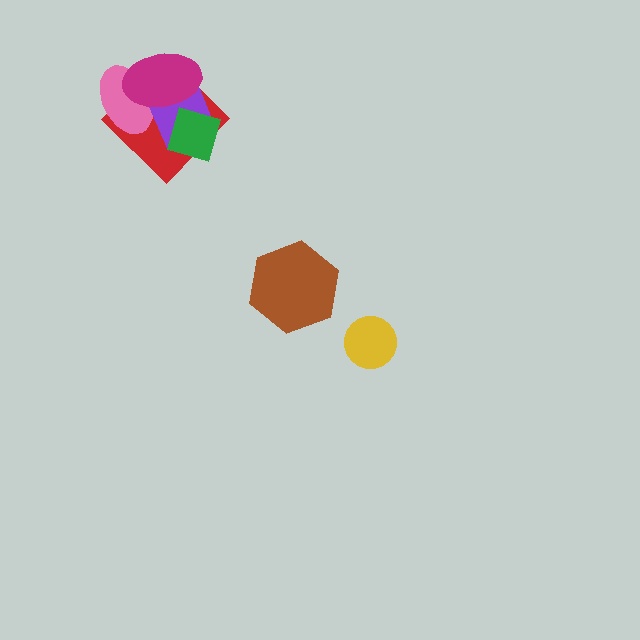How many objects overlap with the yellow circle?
0 objects overlap with the yellow circle.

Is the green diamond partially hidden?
Yes, it is partially covered by another shape.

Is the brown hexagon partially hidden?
No, no other shape covers it.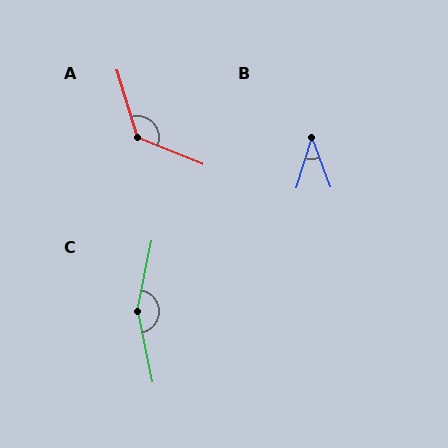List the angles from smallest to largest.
B (37°), A (129°), C (157°).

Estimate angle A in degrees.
Approximately 129 degrees.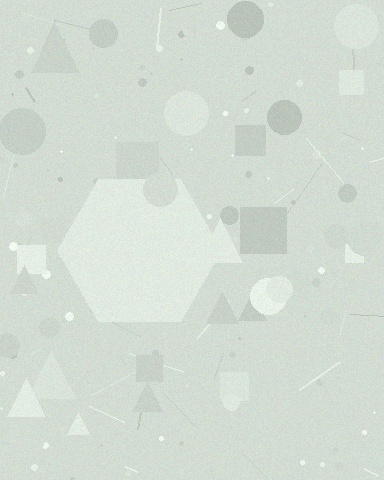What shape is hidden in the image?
A hexagon is hidden in the image.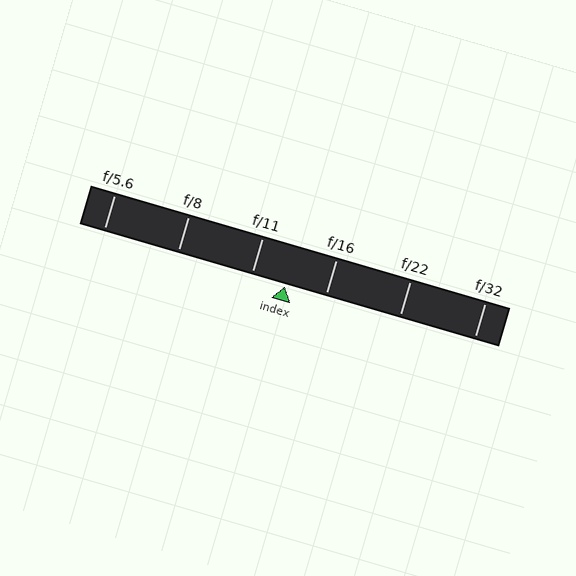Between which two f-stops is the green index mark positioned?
The index mark is between f/11 and f/16.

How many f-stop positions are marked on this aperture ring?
There are 6 f-stop positions marked.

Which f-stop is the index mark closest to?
The index mark is closest to f/11.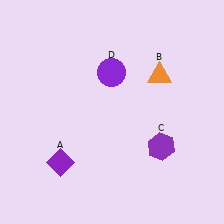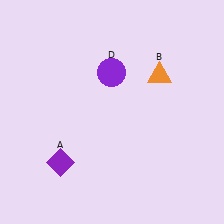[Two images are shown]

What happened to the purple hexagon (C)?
The purple hexagon (C) was removed in Image 2. It was in the bottom-right area of Image 1.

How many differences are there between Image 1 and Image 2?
There is 1 difference between the two images.